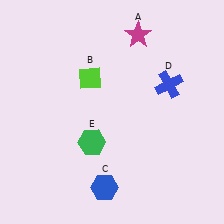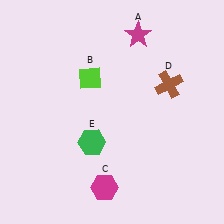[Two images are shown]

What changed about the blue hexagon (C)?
In Image 1, C is blue. In Image 2, it changed to magenta.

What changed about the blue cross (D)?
In Image 1, D is blue. In Image 2, it changed to brown.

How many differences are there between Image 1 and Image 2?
There are 2 differences between the two images.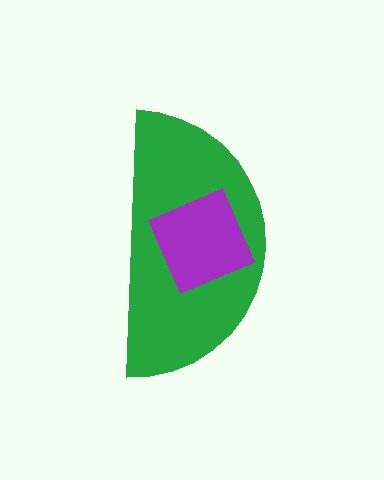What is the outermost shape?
The green semicircle.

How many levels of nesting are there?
2.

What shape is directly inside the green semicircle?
The purple diamond.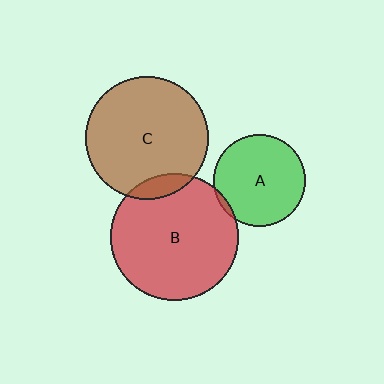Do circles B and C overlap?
Yes.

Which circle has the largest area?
Circle B (red).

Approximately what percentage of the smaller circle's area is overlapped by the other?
Approximately 10%.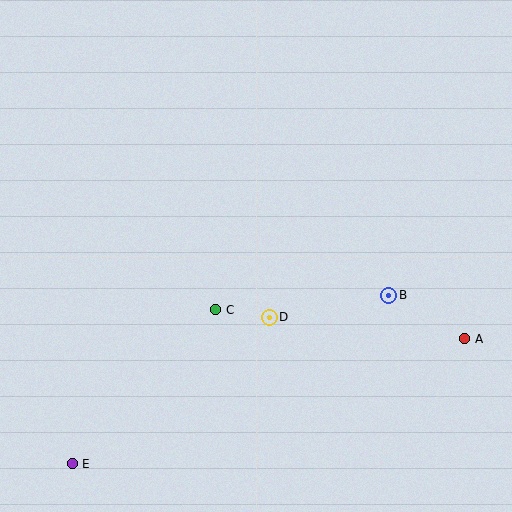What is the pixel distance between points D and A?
The distance between D and A is 196 pixels.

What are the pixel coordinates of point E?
Point E is at (72, 464).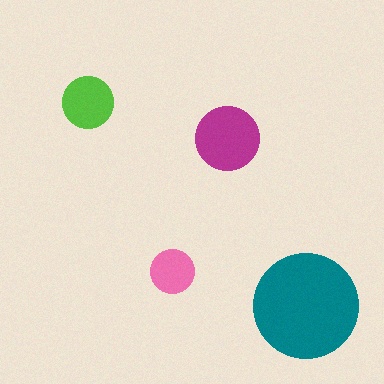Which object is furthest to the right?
The teal circle is rightmost.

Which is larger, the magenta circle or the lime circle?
The magenta one.